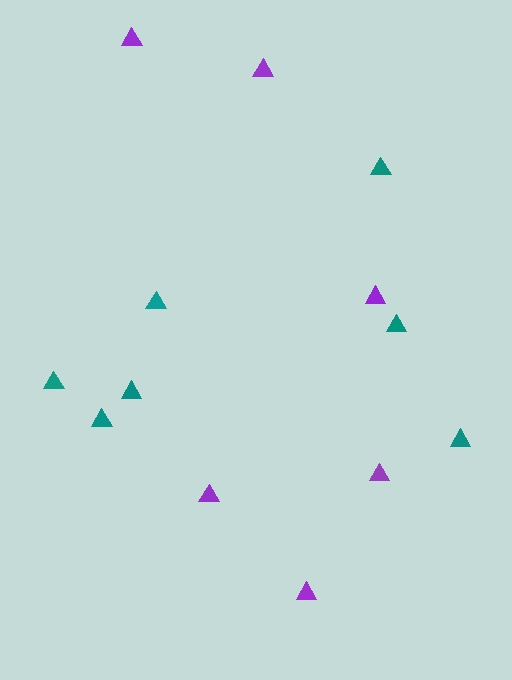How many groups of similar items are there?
There are 2 groups: one group of purple triangles (6) and one group of teal triangles (7).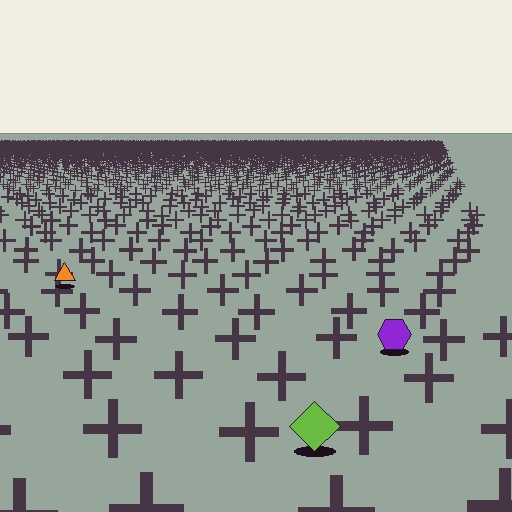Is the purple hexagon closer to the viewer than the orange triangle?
Yes. The purple hexagon is closer — you can tell from the texture gradient: the ground texture is coarser near it.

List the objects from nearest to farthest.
From nearest to farthest: the lime diamond, the purple hexagon, the orange triangle.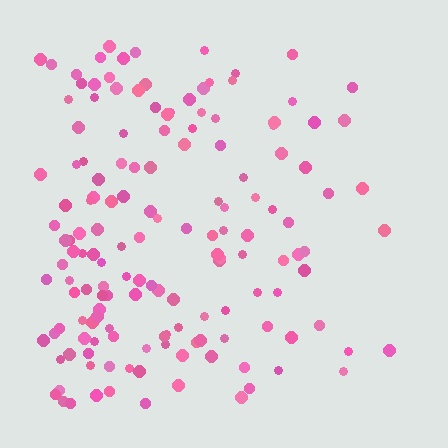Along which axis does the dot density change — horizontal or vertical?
Horizontal.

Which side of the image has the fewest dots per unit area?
The right.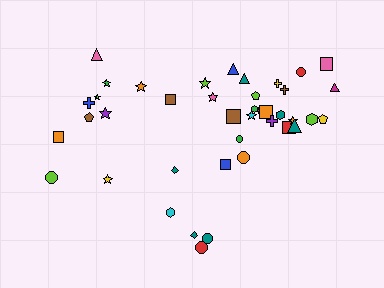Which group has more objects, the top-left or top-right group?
The top-right group.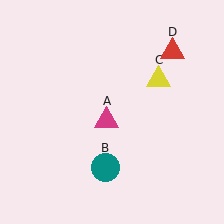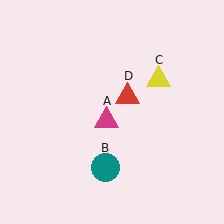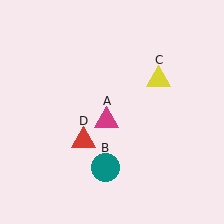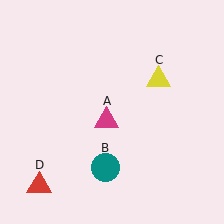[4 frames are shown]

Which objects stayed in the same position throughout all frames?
Magenta triangle (object A) and teal circle (object B) and yellow triangle (object C) remained stationary.